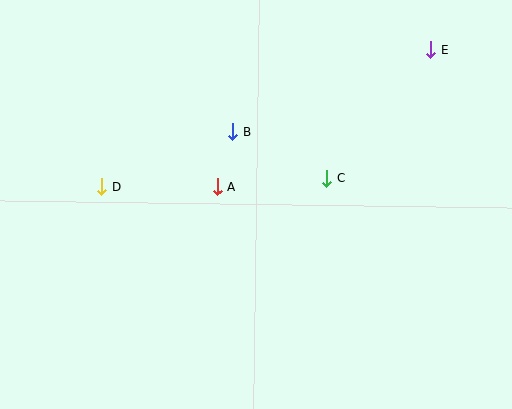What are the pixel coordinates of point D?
Point D is at (102, 187).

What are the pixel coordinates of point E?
Point E is at (431, 50).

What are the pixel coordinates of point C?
Point C is at (327, 178).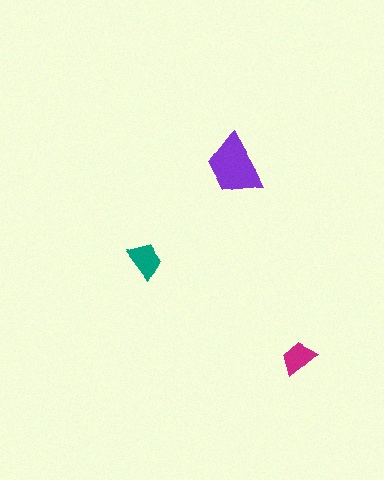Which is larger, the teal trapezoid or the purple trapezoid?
The purple one.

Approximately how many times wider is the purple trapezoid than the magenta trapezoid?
About 2 times wider.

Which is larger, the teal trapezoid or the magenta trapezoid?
The teal one.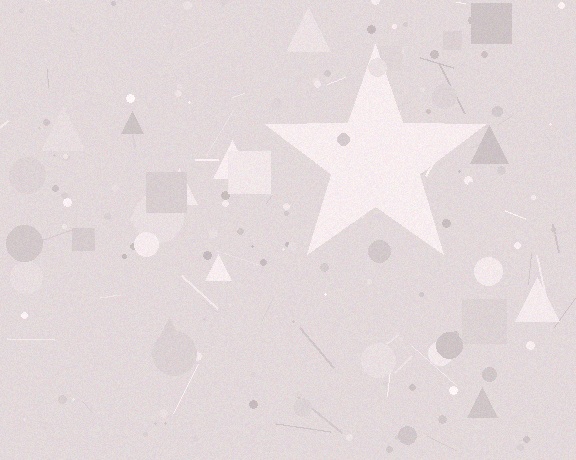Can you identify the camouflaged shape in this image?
The camouflaged shape is a star.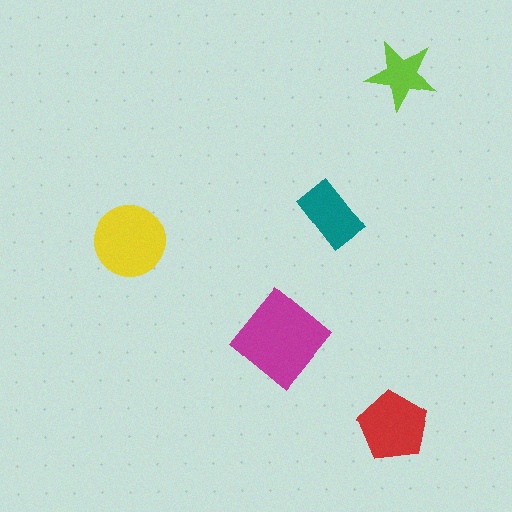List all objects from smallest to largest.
The lime star, the teal rectangle, the red pentagon, the yellow circle, the magenta diamond.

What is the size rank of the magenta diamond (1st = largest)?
1st.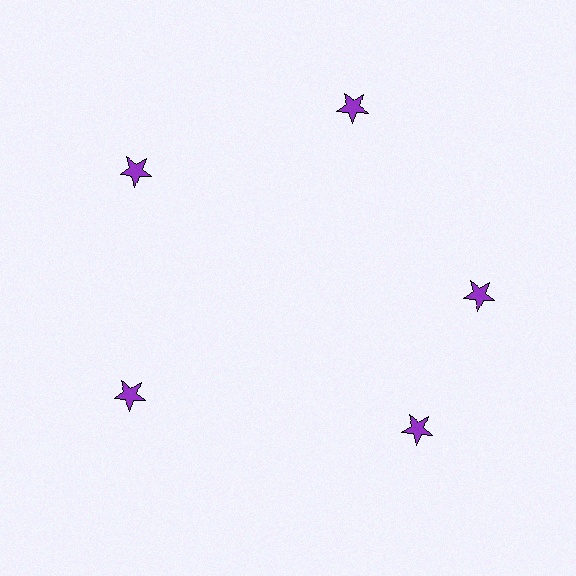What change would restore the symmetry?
The symmetry would be restored by rotating it back into even spacing with its neighbors so that all 5 stars sit at equal angles and equal distance from the center.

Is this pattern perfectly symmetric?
No. The 5 purple stars are arranged in a ring, but one element near the 5 o'clock position is rotated out of alignment along the ring, breaking the 5-fold rotational symmetry.